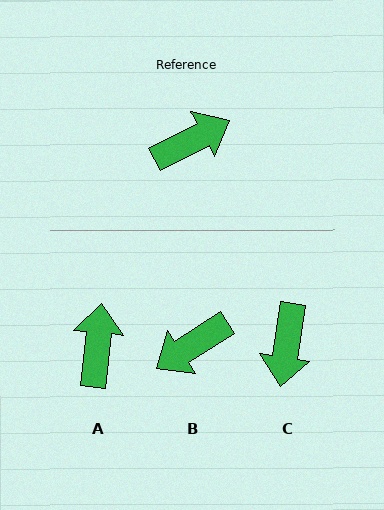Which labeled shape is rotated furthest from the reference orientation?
B, about 174 degrees away.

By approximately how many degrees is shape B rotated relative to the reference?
Approximately 174 degrees clockwise.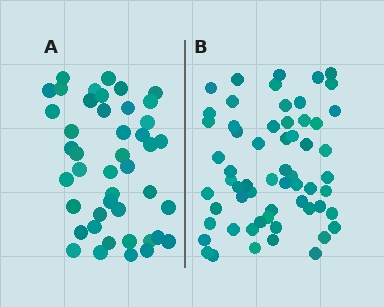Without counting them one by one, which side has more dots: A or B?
Region B (the right region) has more dots.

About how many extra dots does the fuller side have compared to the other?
Region B has approximately 15 more dots than region A.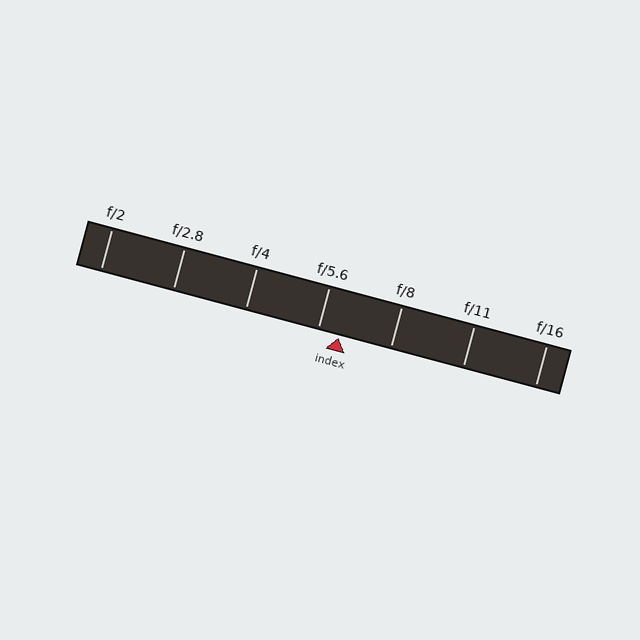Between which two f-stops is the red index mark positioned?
The index mark is between f/5.6 and f/8.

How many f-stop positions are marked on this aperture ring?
There are 7 f-stop positions marked.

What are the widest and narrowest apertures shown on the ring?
The widest aperture shown is f/2 and the narrowest is f/16.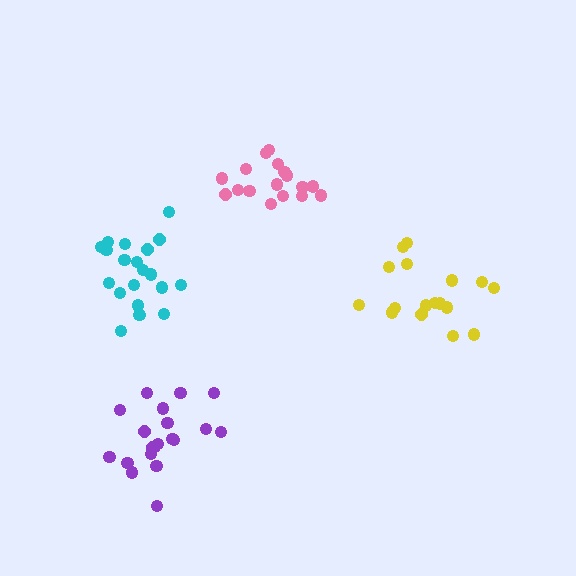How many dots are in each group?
Group 1: 17 dots, Group 2: 20 dots, Group 3: 20 dots, Group 4: 17 dots (74 total).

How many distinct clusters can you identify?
There are 4 distinct clusters.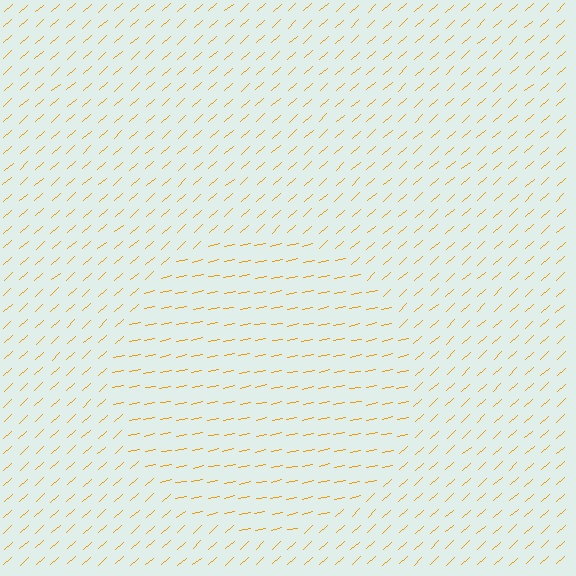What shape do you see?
I see a circle.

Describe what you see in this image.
The image is filled with small orange line segments. A circle region in the image has lines oriented differently from the surrounding lines, creating a visible texture boundary.